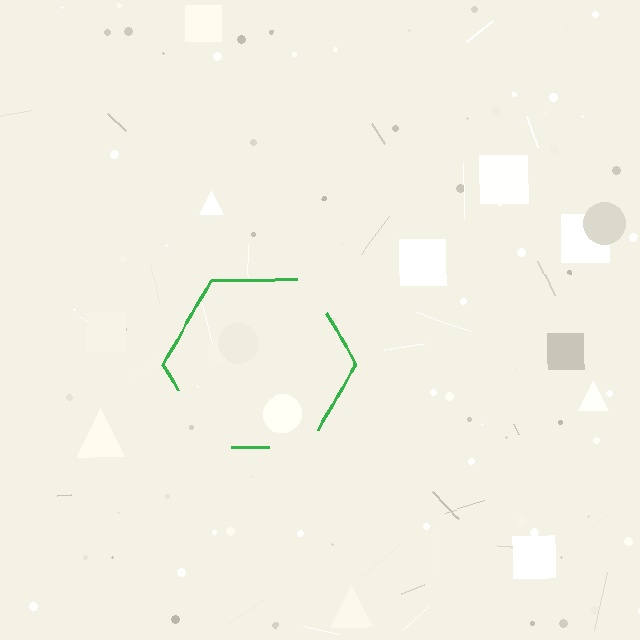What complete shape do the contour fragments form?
The contour fragments form a hexagon.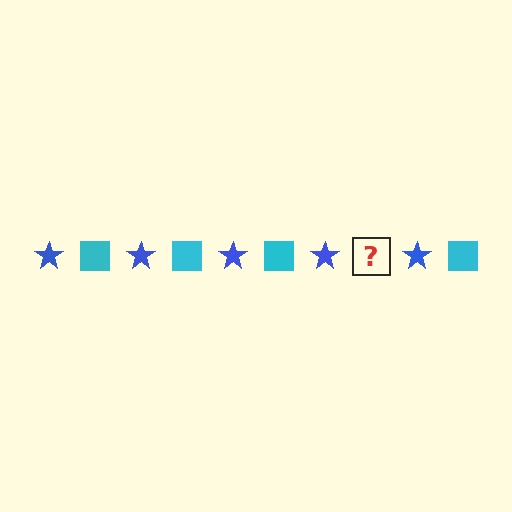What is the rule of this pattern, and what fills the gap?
The rule is that the pattern alternates between blue star and cyan square. The gap should be filled with a cyan square.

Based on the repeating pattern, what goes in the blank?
The blank should be a cyan square.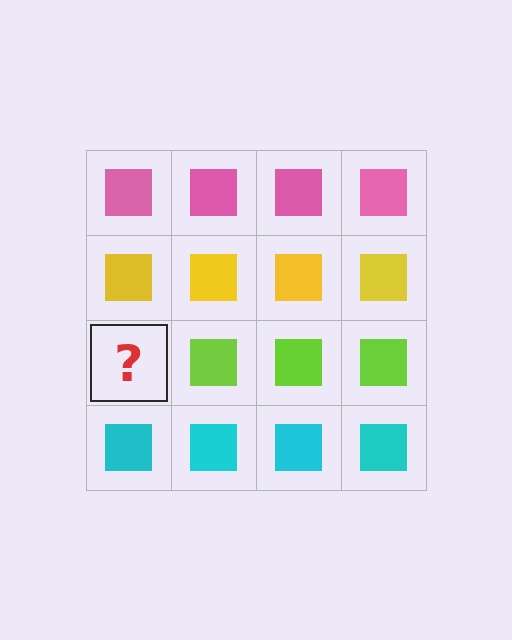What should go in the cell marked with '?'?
The missing cell should contain a lime square.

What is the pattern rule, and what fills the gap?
The rule is that each row has a consistent color. The gap should be filled with a lime square.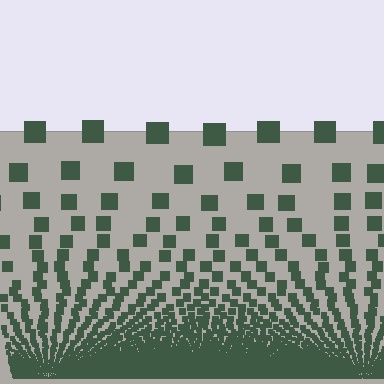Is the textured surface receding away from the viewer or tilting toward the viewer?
The surface appears to tilt toward the viewer. Texture elements get larger and sparser toward the top.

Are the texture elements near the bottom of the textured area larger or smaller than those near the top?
Smaller. The gradient is inverted — elements near the bottom are smaller and denser.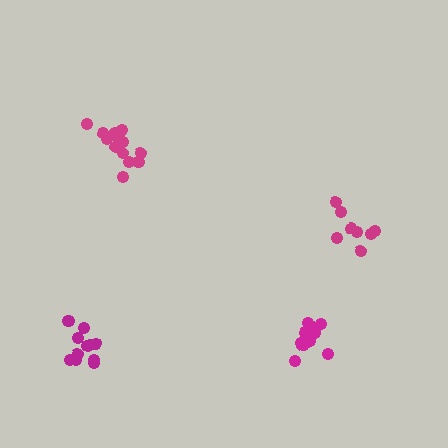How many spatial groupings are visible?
There are 4 spatial groupings.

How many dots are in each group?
Group 1: 14 dots, Group 2: 8 dots, Group 3: 11 dots, Group 4: 11 dots (44 total).